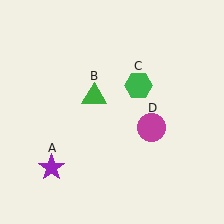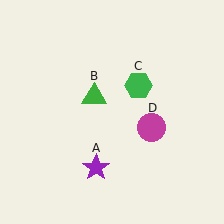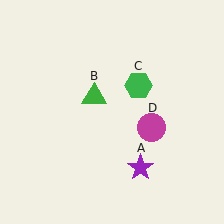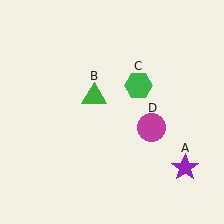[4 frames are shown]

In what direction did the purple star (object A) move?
The purple star (object A) moved right.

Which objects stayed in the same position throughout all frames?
Green triangle (object B) and green hexagon (object C) and magenta circle (object D) remained stationary.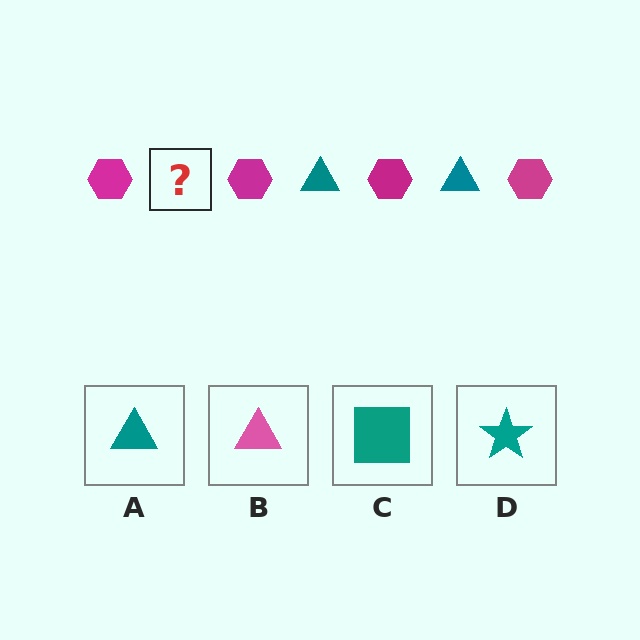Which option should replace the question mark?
Option A.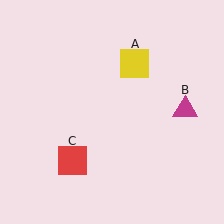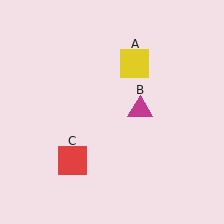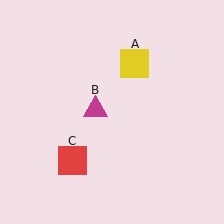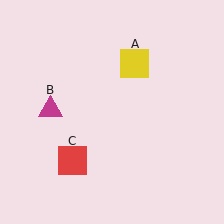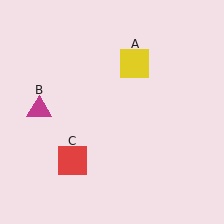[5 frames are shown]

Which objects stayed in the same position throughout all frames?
Yellow square (object A) and red square (object C) remained stationary.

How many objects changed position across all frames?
1 object changed position: magenta triangle (object B).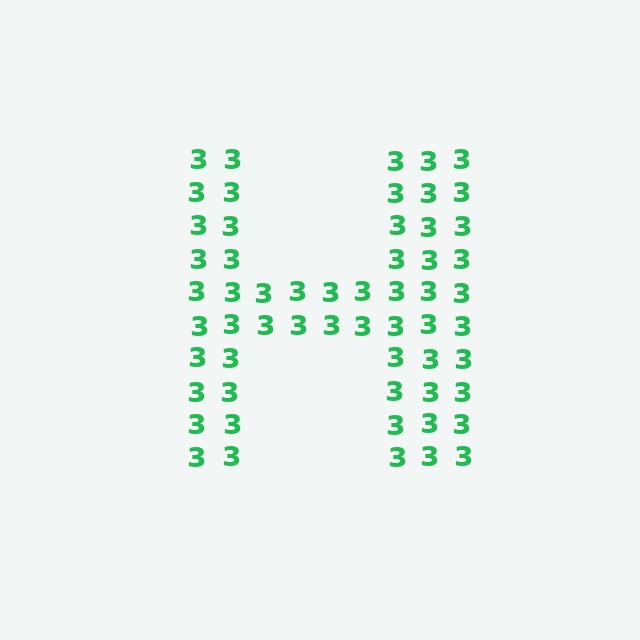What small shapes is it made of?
It is made of small digit 3's.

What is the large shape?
The large shape is the letter H.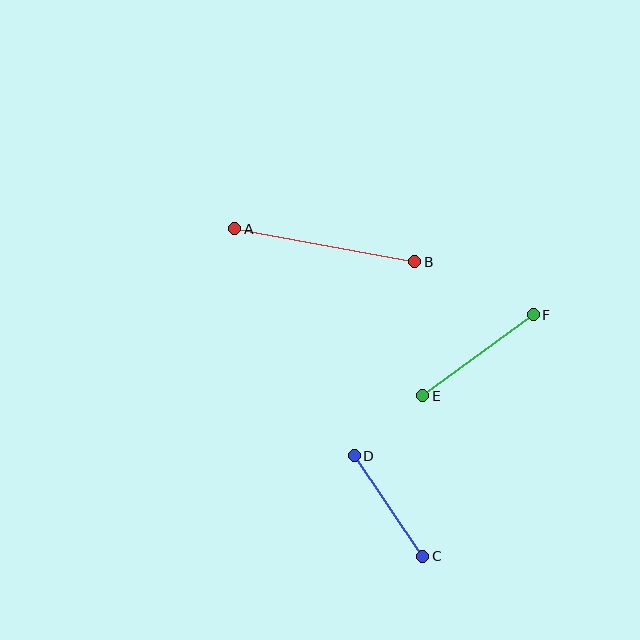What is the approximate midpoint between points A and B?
The midpoint is at approximately (325, 245) pixels.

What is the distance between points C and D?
The distance is approximately 122 pixels.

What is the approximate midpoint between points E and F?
The midpoint is at approximately (478, 355) pixels.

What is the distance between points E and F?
The distance is approximately 137 pixels.